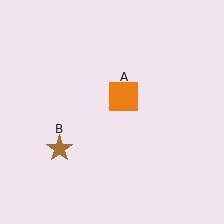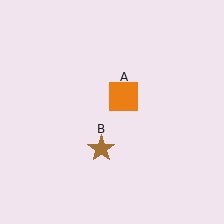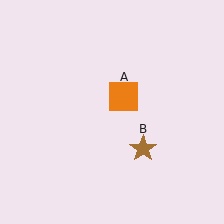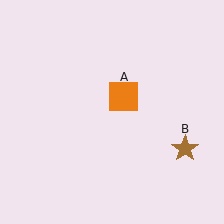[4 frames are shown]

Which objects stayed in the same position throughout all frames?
Orange square (object A) remained stationary.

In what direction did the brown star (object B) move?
The brown star (object B) moved right.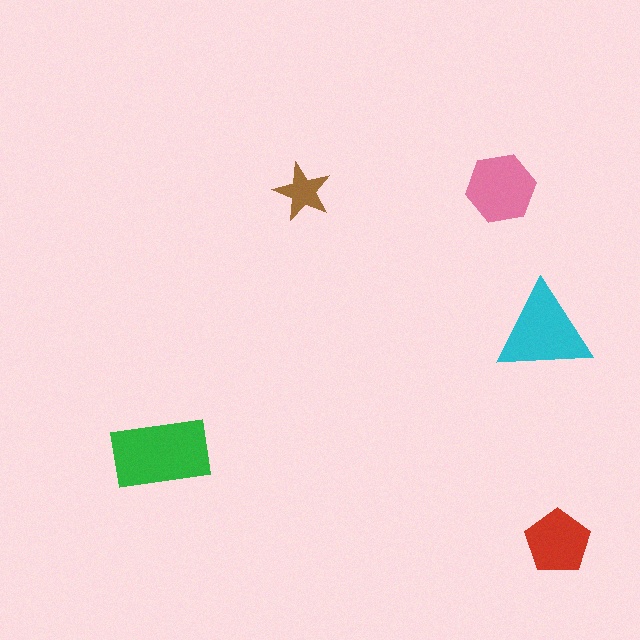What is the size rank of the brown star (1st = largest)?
5th.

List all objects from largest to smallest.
The green rectangle, the cyan triangle, the pink hexagon, the red pentagon, the brown star.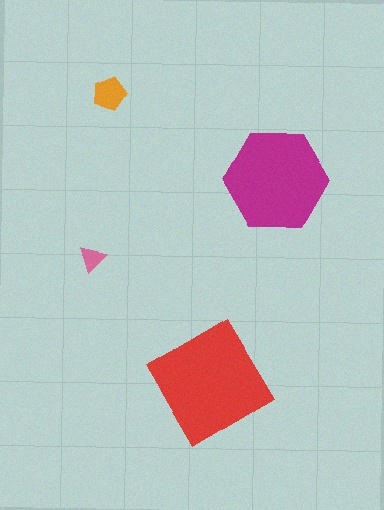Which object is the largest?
The red diamond.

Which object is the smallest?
The pink triangle.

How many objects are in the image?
There are 4 objects in the image.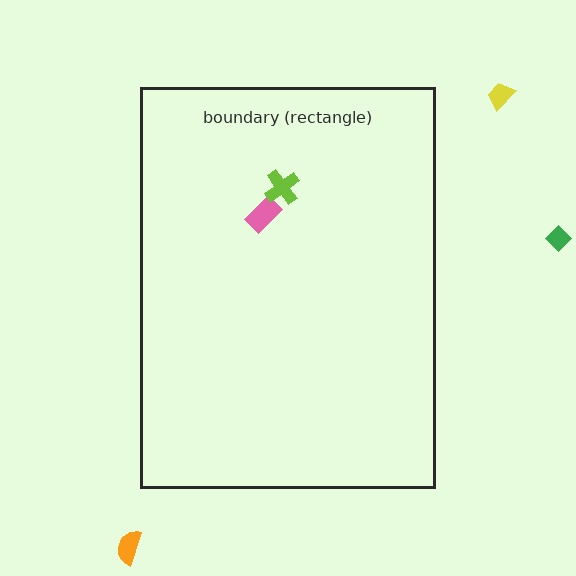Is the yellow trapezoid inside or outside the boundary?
Outside.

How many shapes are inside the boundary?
2 inside, 3 outside.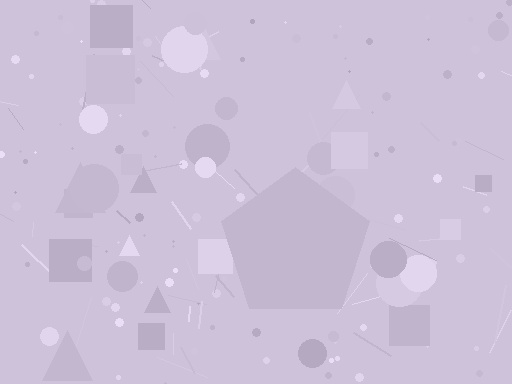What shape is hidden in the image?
A pentagon is hidden in the image.